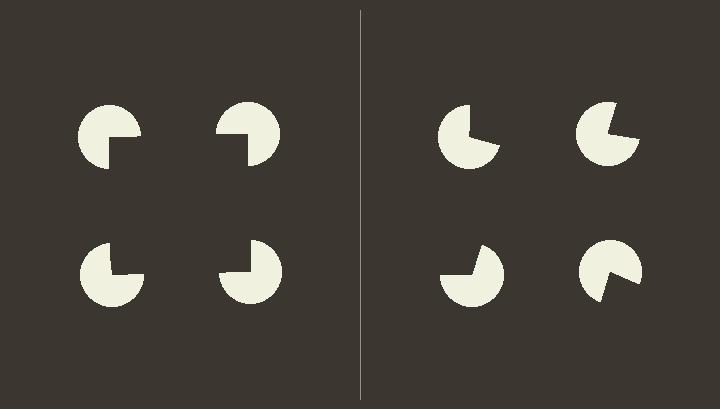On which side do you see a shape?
An illusory square appears on the left side. On the right side the wedge cuts are rotated, so no coherent shape forms.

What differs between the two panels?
The pac-man discs are positioned identically on both sides; only the wedge orientations differ. On the left they align to a square; on the right they are misaligned.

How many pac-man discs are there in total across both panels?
8 — 4 on each side.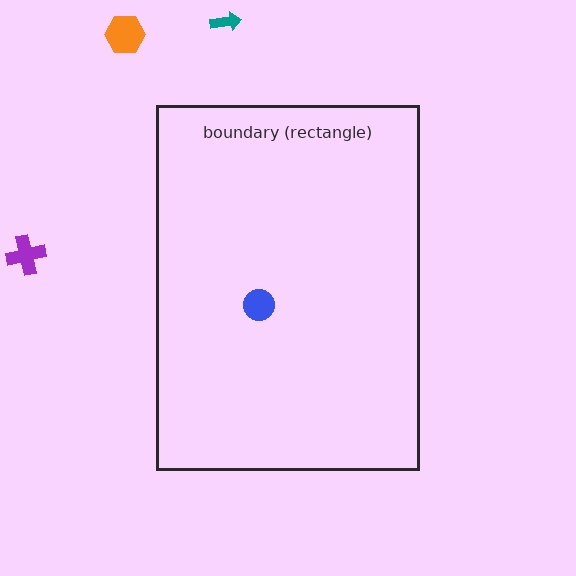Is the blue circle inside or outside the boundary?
Inside.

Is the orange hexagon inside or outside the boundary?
Outside.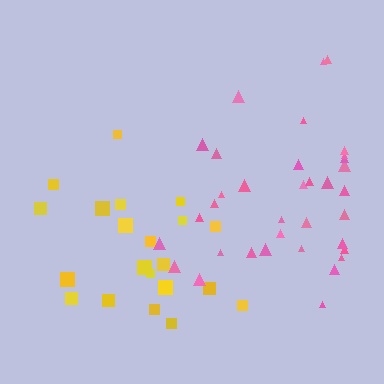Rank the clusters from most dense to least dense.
yellow, pink.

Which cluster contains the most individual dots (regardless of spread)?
Pink (35).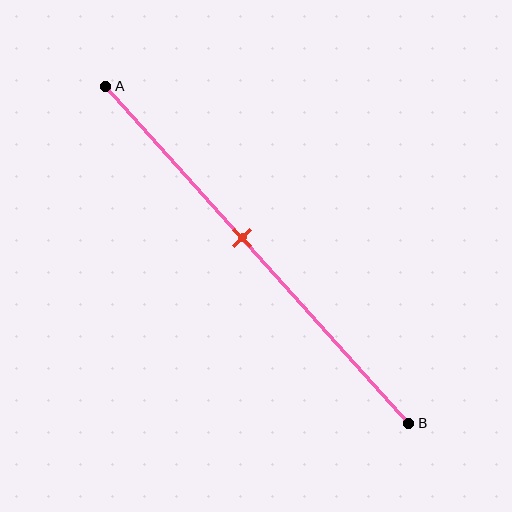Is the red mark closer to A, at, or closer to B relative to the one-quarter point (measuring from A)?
The red mark is closer to point B than the one-quarter point of segment AB.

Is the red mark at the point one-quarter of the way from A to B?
No, the mark is at about 45% from A, not at the 25% one-quarter point.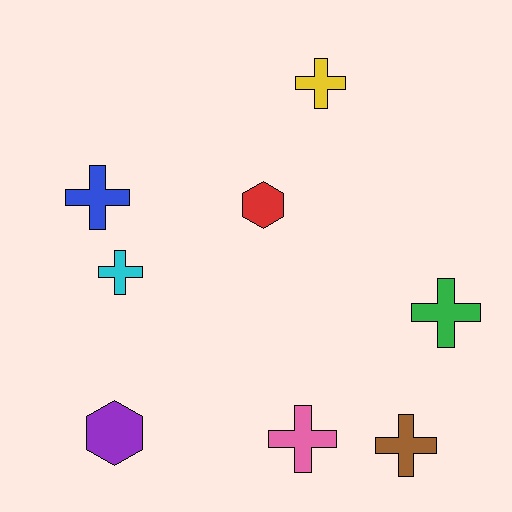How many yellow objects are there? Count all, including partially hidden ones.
There is 1 yellow object.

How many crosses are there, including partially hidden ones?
There are 6 crosses.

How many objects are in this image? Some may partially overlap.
There are 8 objects.